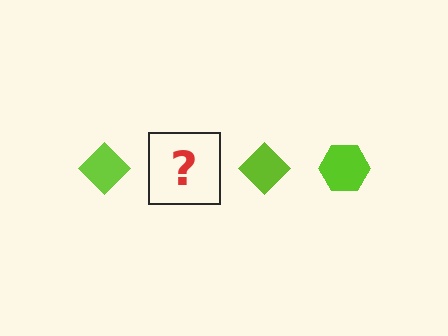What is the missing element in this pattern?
The missing element is a lime hexagon.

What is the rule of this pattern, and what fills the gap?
The rule is that the pattern cycles through diamond, hexagon shapes in lime. The gap should be filled with a lime hexagon.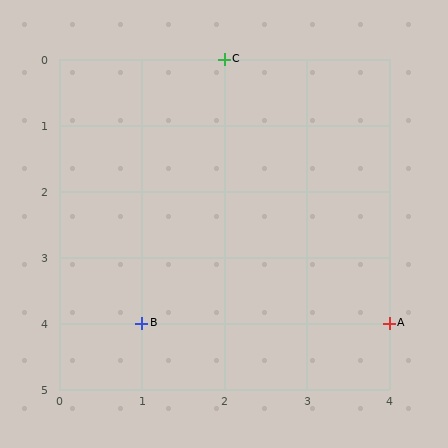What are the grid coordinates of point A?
Point A is at grid coordinates (4, 4).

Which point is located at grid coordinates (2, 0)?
Point C is at (2, 0).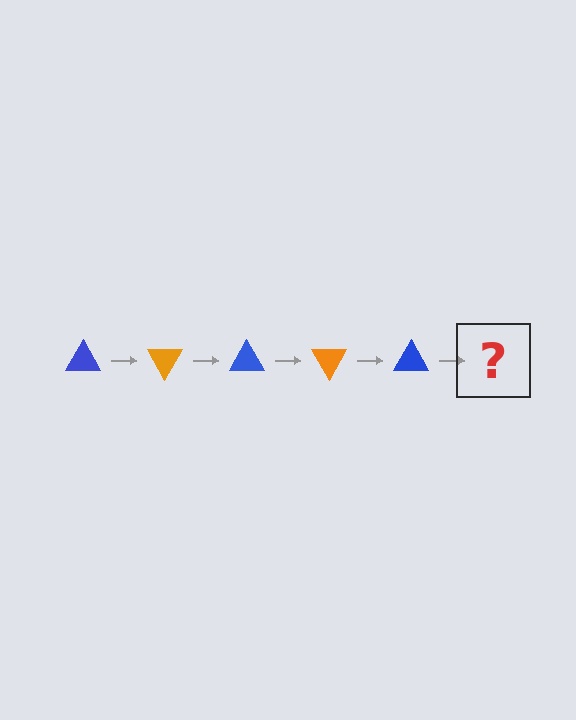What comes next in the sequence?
The next element should be an orange triangle, rotated 300 degrees from the start.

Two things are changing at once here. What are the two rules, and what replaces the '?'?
The two rules are that it rotates 60 degrees each step and the color cycles through blue and orange. The '?' should be an orange triangle, rotated 300 degrees from the start.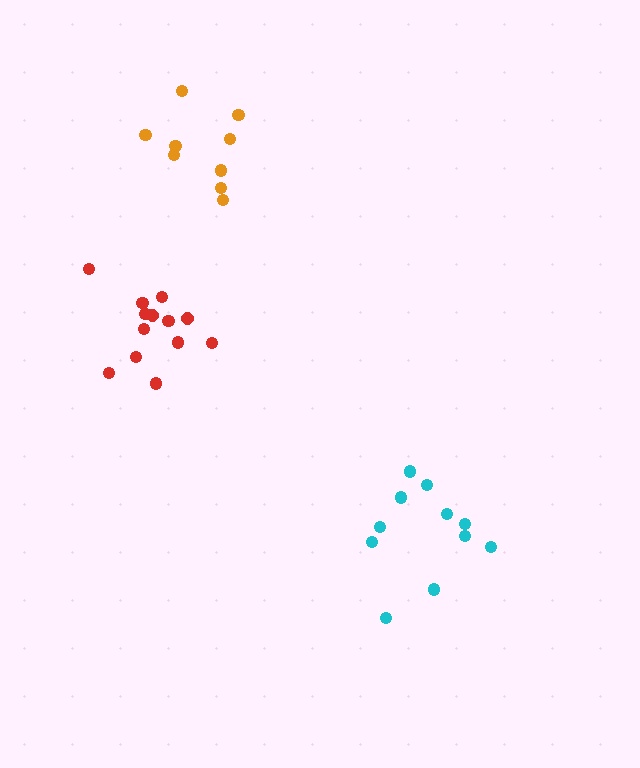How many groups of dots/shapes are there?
There are 3 groups.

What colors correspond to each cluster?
The clusters are colored: orange, cyan, red.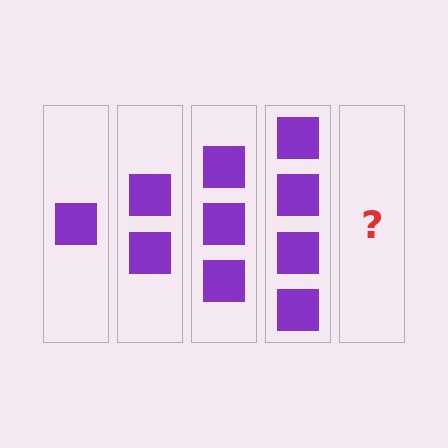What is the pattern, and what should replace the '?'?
The pattern is that each step adds one more square. The '?' should be 5 squares.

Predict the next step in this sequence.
The next step is 5 squares.